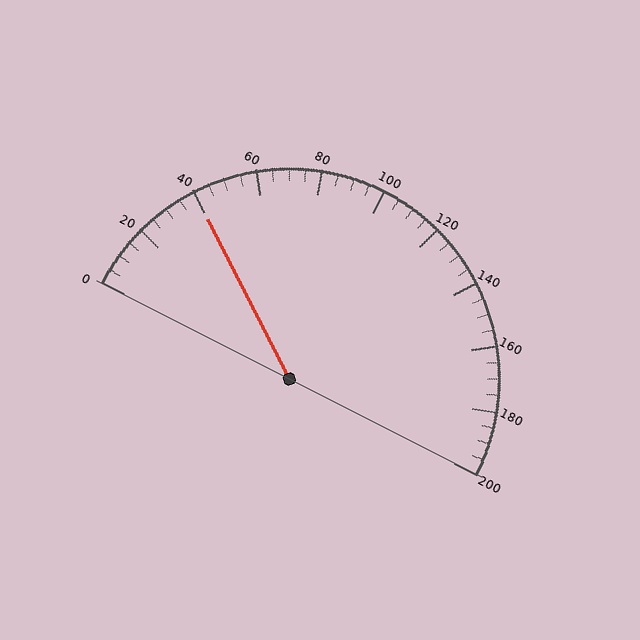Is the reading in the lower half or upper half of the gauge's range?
The reading is in the lower half of the range (0 to 200).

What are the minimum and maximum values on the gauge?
The gauge ranges from 0 to 200.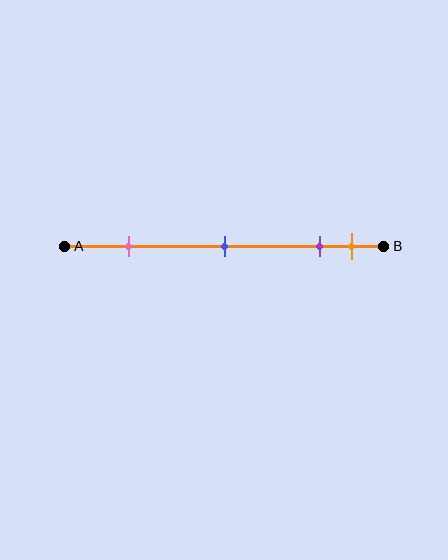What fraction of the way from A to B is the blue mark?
The blue mark is approximately 50% (0.5) of the way from A to B.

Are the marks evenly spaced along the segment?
No, the marks are not evenly spaced.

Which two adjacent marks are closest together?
The purple and orange marks are the closest adjacent pair.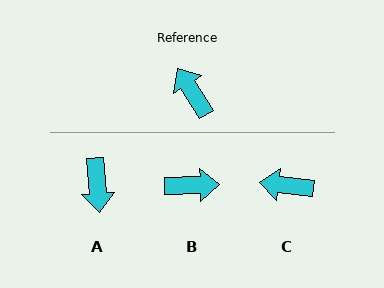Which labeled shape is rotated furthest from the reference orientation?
A, about 152 degrees away.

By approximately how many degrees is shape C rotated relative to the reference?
Approximately 51 degrees counter-clockwise.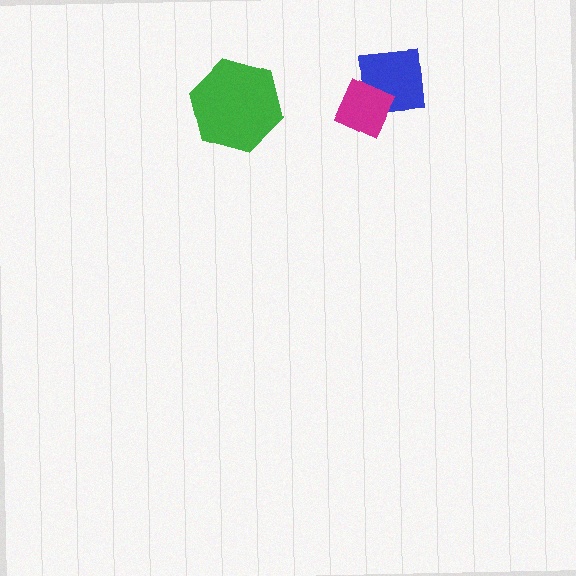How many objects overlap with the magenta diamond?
1 object overlaps with the magenta diamond.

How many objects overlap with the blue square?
1 object overlaps with the blue square.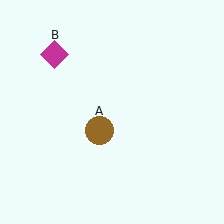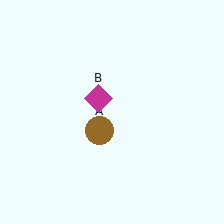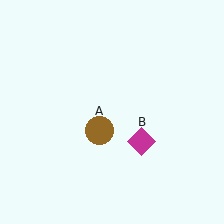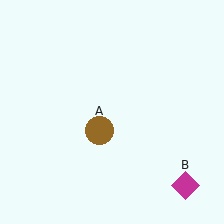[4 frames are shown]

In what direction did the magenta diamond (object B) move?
The magenta diamond (object B) moved down and to the right.